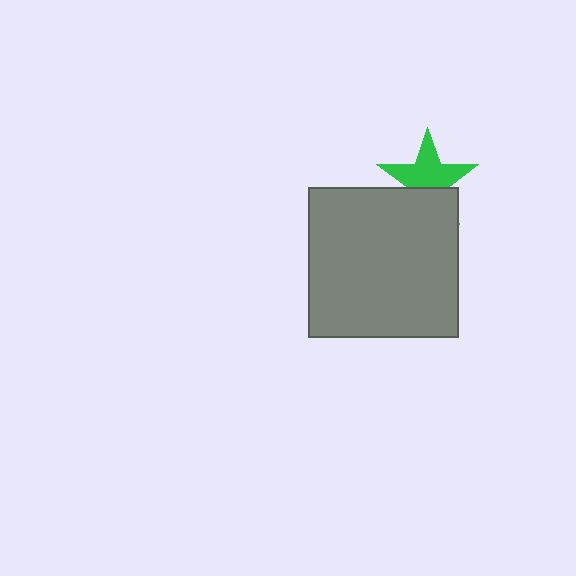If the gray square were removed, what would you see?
You would see the complete green star.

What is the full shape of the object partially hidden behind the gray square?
The partially hidden object is a green star.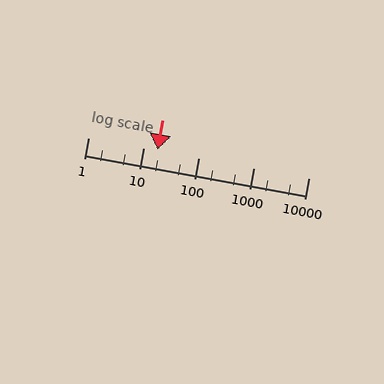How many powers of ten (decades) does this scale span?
The scale spans 4 decades, from 1 to 10000.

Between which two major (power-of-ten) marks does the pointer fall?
The pointer is between 10 and 100.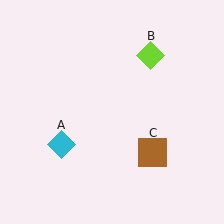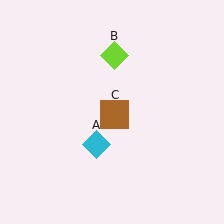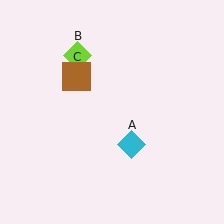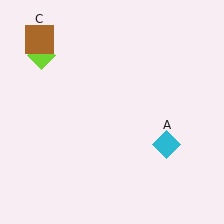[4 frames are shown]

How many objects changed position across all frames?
3 objects changed position: cyan diamond (object A), lime diamond (object B), brown square (object C).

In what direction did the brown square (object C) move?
The brown square (object C) moved up and to the left.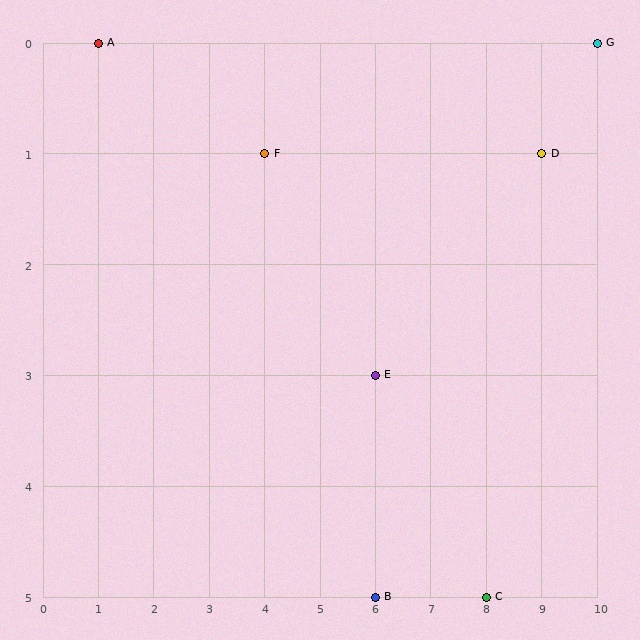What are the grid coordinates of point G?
Point G is at grid coordinates (10, 0).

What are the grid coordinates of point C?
Point C is at grid coordinates (8, 5).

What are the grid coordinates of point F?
Point F is at grid coordinates (4, 1).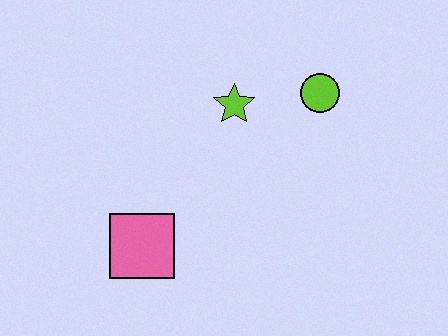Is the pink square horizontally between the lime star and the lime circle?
No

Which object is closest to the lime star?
The lime circle is closest to the lime star.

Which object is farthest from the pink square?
The lime circle is farthest from the pink square.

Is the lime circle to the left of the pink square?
No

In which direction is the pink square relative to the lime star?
The pink square is below the lime star.